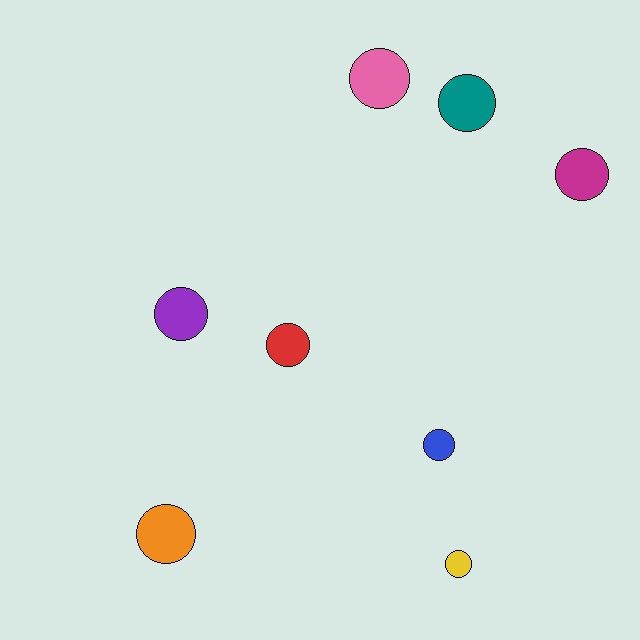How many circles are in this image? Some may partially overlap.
There are 8 circles.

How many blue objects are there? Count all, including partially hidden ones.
There is 1 blue object.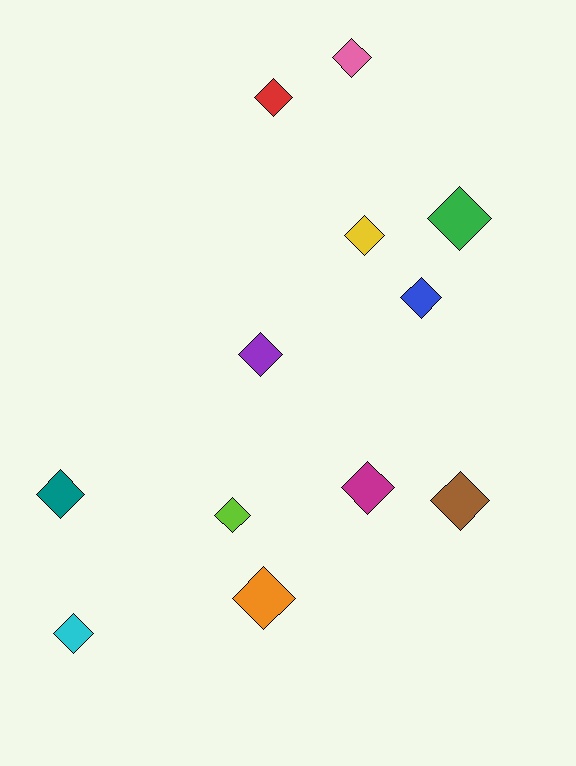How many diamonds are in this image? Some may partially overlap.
There are 12 diamonds.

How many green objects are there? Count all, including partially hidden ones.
There is 1 green object.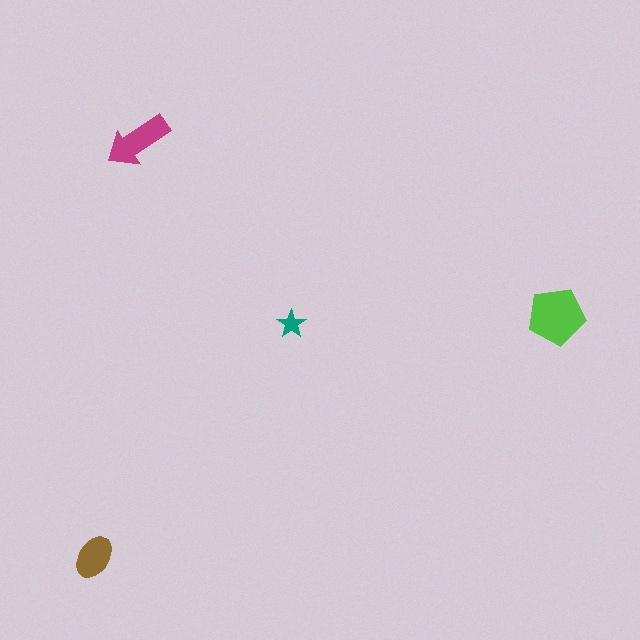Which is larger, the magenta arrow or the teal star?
The magenta arrow.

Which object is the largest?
The lime pentagon.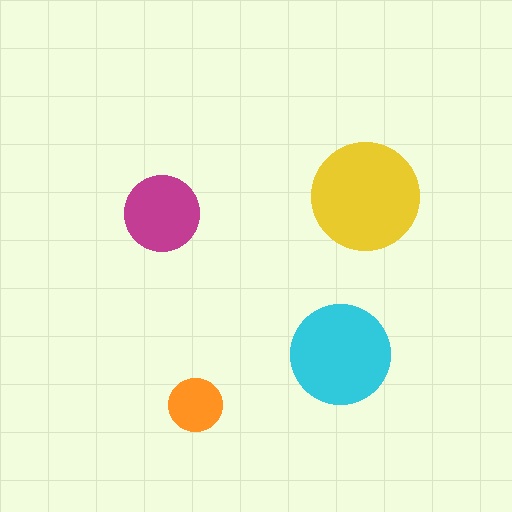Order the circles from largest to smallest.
the yellow one, the cyan one, the magenta one, the orange one.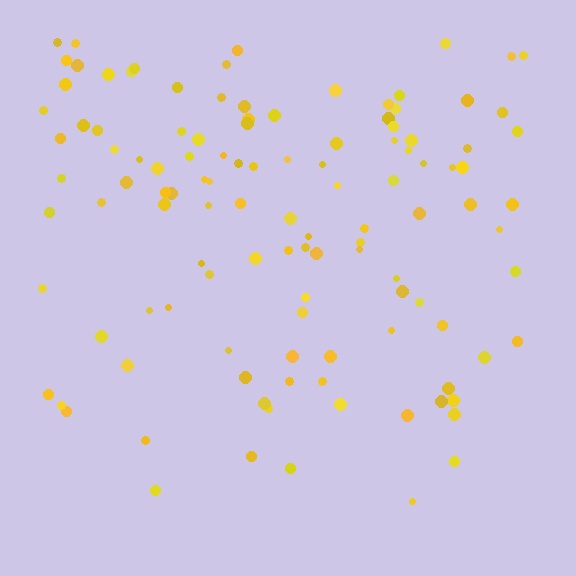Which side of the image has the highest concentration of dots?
The top.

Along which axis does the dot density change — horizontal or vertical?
Vertical.